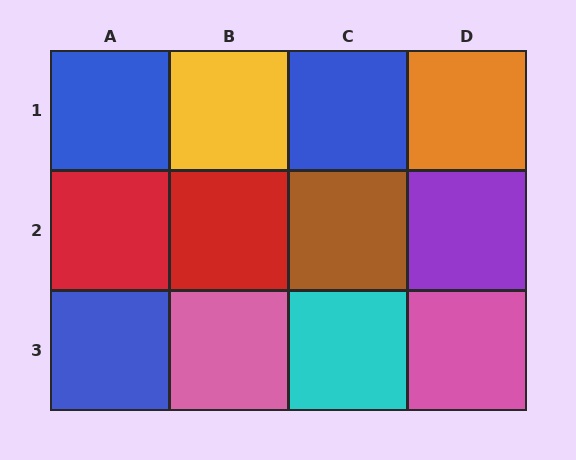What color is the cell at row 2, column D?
Purple.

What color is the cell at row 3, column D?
Pink.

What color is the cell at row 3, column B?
Pink.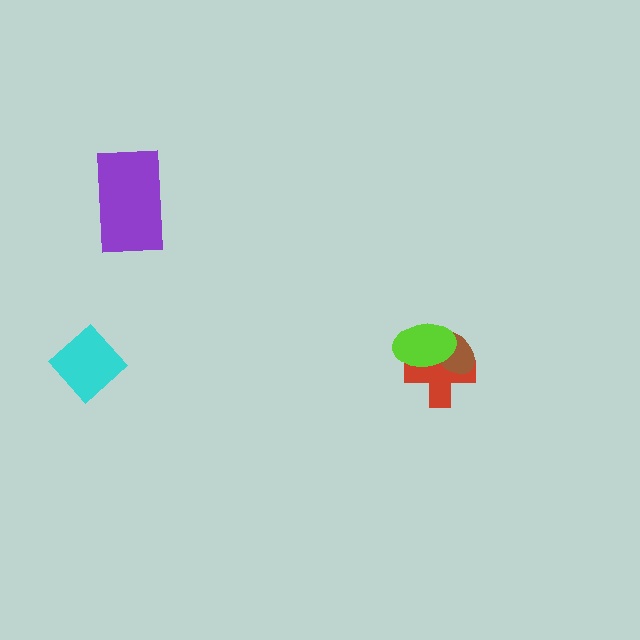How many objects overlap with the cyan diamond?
0 objects overlap with the cyan diamond.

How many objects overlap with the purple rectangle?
0 objects overlap with the purple rectangle.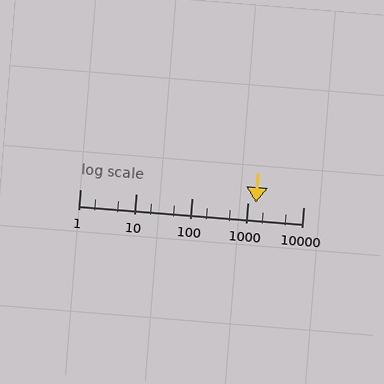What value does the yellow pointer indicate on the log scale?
The pointer indicates approximately 1400.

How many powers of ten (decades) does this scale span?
The scale spans 4 decades, from 1 to 10000.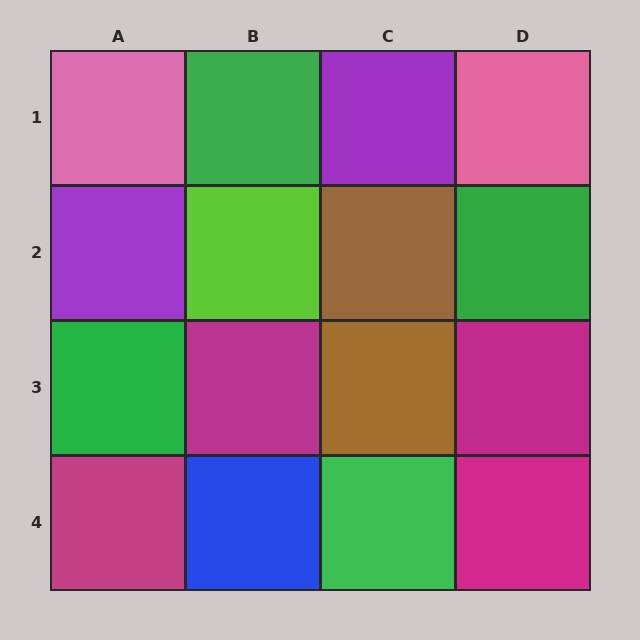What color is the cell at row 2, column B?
Lime.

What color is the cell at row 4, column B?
Blue.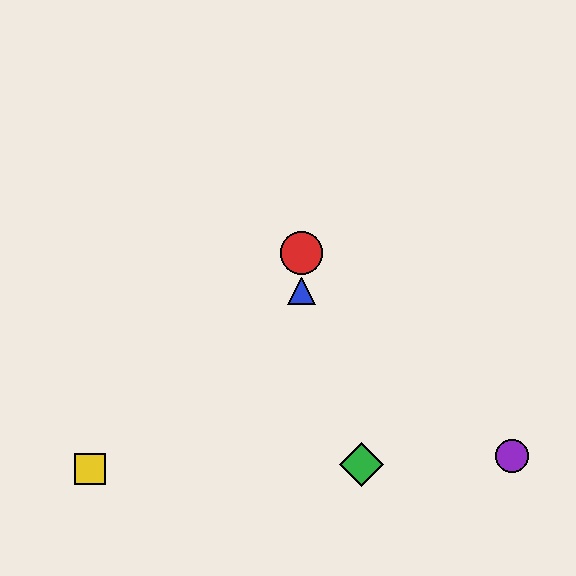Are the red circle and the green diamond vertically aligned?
No, the red circle is at x≈302 and the green diamond is at x≈361.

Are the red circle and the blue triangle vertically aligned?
Yes, both are at x≈302.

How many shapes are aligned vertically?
2 shapes (the red circle, the blue triangle) are aligned vertically.